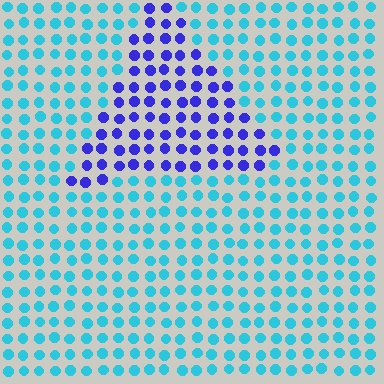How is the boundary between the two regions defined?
The boundary is defined purely by a slight shift in hue (about 56 degrees). Spacing, size, and orientation are identical on both sides.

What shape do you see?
I see a triangle.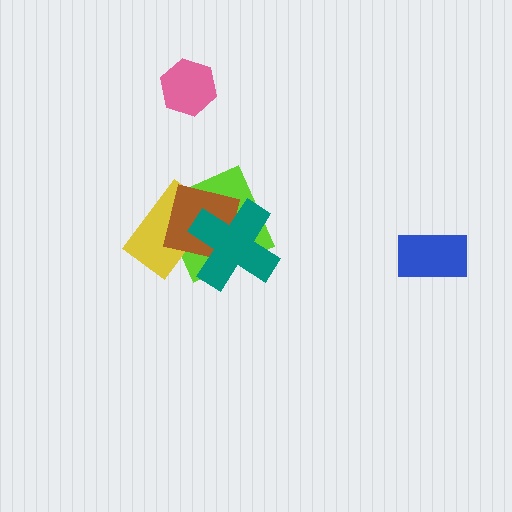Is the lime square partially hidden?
Yes, it is partially covered by another shape.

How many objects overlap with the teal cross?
3 objects overlap with the teal cross.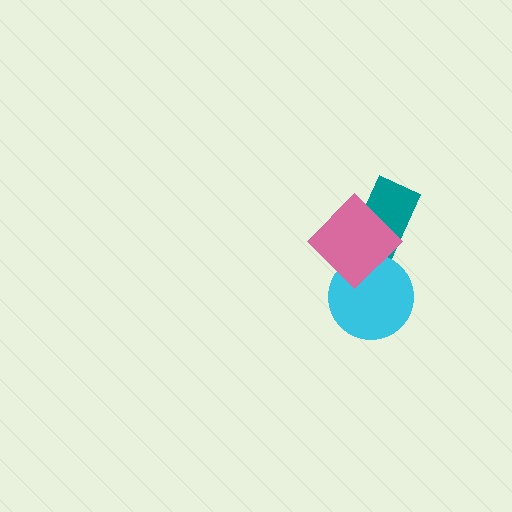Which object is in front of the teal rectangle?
The pink diamond is in front of the teal rectangle.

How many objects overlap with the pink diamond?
2 objects overlap with the pink diamond.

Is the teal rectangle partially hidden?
Yes, it is partially covered by another shape.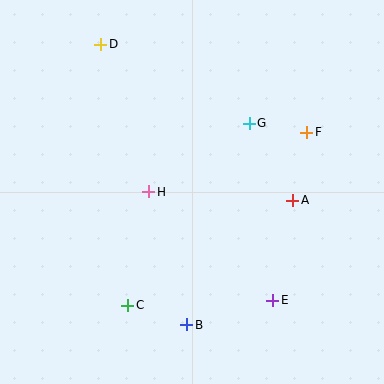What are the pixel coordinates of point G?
Point G is at (249, 123).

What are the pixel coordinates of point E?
Point E is at (273, 300).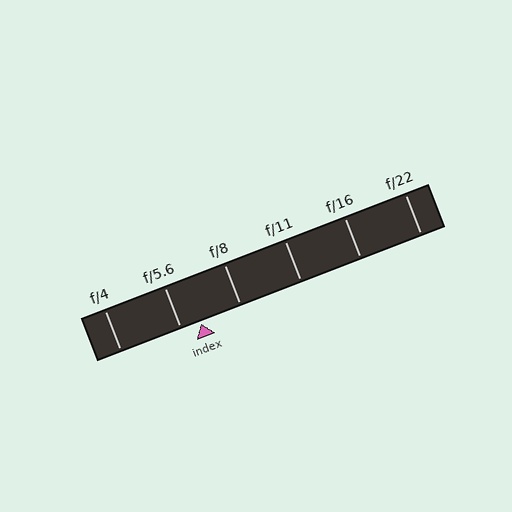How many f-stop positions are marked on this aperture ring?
There are 6 f-stop positions marked.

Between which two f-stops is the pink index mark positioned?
The index mark is between f/5.6 and f/8.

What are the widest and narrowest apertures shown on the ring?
The widest aperture shown is f/4 and the narrowest is f/22.